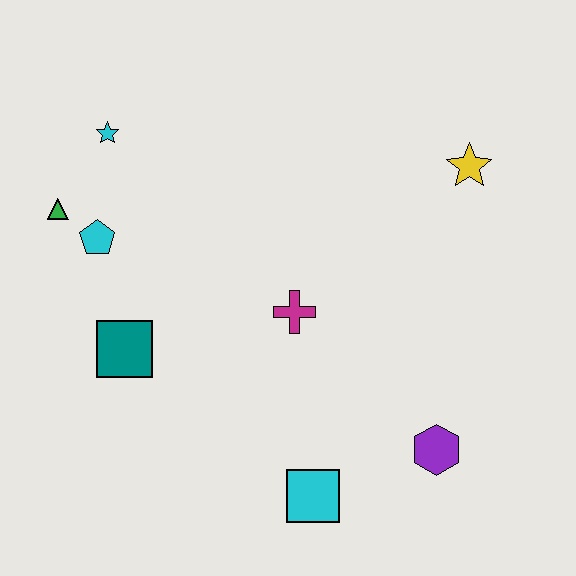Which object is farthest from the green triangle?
The purple hexagon is farthest from the green triangle.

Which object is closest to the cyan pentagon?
The green triangle is closest to the cyan pentagon.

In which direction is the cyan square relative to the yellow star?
The cyan square is below the yellow star.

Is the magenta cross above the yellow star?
No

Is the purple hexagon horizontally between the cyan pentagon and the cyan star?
No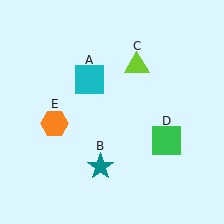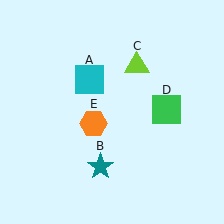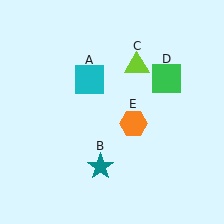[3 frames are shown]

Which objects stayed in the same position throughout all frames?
Cyan square (object A) and teal star (object B) and lime triangle (object C) remained stationary.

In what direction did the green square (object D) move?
The green square (object D) moved up.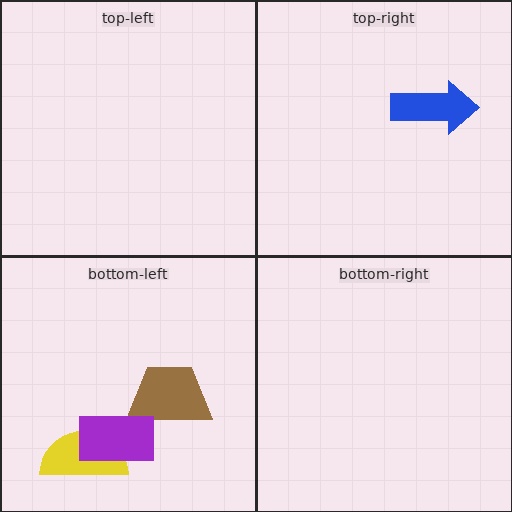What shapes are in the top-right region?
The blue arrow.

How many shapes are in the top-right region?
1.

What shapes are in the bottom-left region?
The yellow semicircle, the brown trapezoid, the purple rectangle.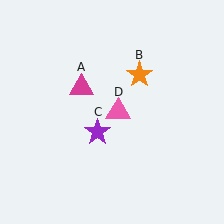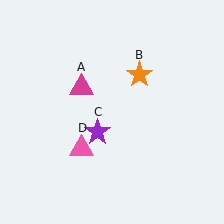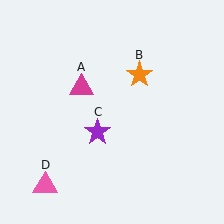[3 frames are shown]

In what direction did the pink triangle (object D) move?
The pink triangle (object D) moved down and to the left.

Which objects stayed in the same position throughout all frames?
Magenta triangle (object A) and orange star (object B) and purple star (object C) remained stationary.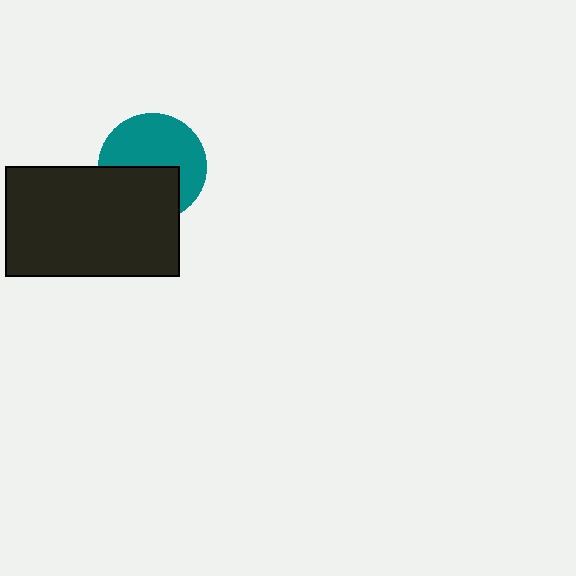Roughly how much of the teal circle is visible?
About half of it is visible (roughly 58%).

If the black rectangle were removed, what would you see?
You would see the complete teal circle.